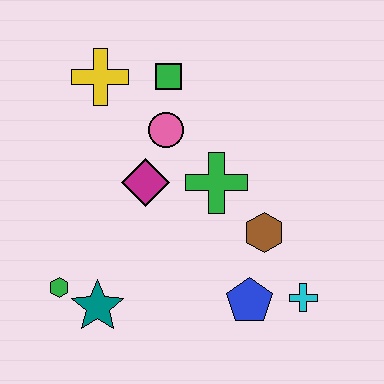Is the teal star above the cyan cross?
No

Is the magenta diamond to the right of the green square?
No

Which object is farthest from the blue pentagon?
The yellow cross is farthest from the blue pentagon.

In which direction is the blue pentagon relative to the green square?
The blue pentagon is below the green square.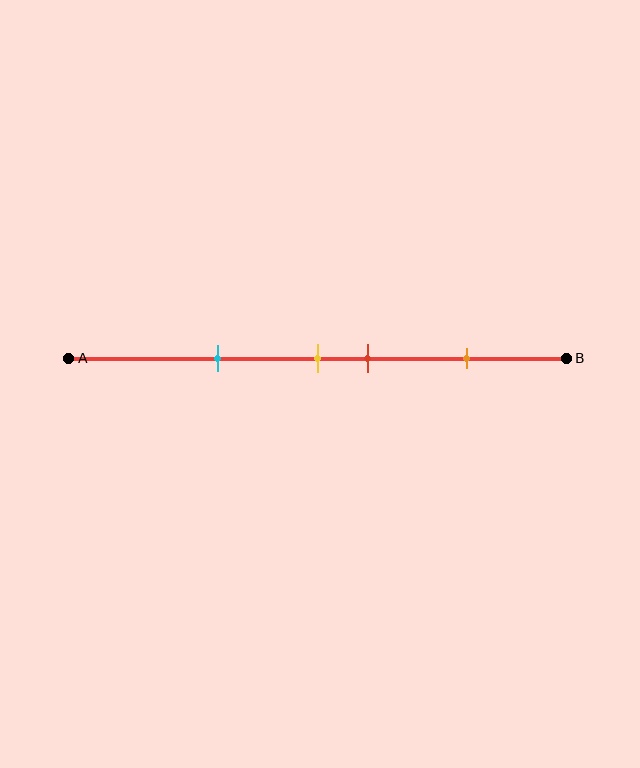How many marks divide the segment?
There are 4 marks dividing the segment.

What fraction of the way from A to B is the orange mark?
The orange mark is approximately 80% (0.8) of the way from A to B.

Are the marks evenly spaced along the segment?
No, the marks are not evenly spaced.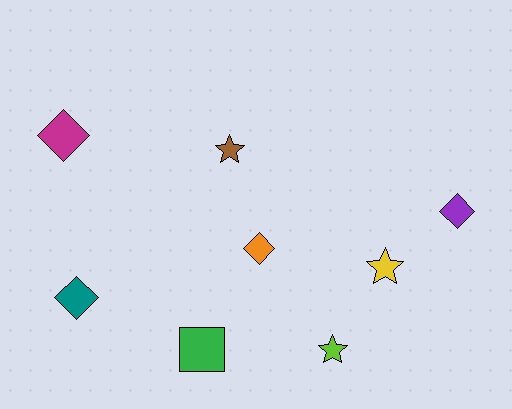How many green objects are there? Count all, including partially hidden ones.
There is 1 green object.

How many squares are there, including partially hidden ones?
There is 1 square.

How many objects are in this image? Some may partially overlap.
There are 8 objects.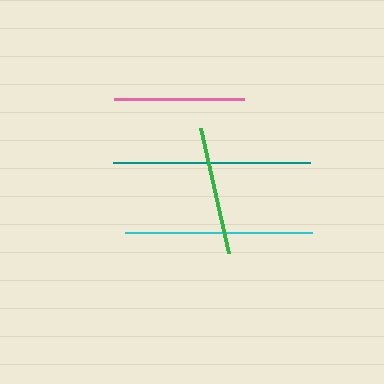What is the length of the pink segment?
The pink segment is approximately 130 pixels long.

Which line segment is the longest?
The teal line is the longest at approximately 197 pixels.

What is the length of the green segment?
The green segment is approximately 127 pixels long.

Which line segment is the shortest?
The green line is the shortest at approximately 127 pixels.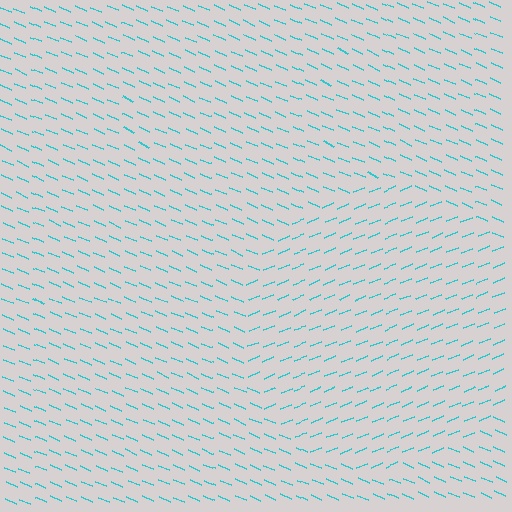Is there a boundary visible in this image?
Yes, there is a texture boundary formed by a change in line orientation.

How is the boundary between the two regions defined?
The boundary is defined purely by a change in line orientation (approximately 45 degrees difference). All lines are the same color and thickness.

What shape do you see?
I see a circle.